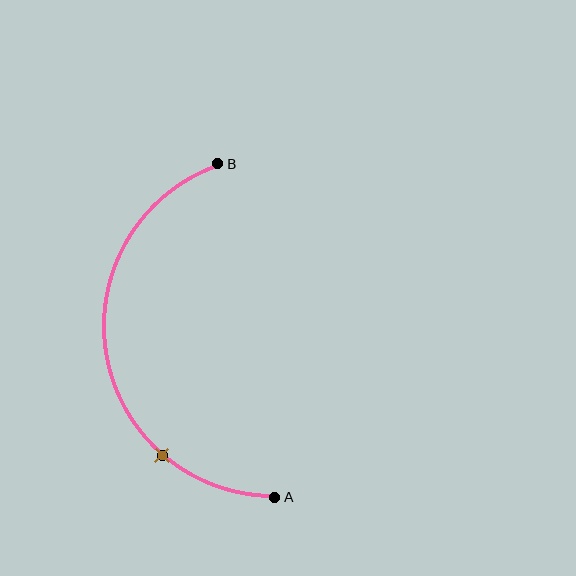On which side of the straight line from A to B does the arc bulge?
The arc bulges to the left of the straight line connecting A and B.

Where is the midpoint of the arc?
The arc midpoint is the point on the curve farthest from the straight line joining A and B. It sits to the left of that line.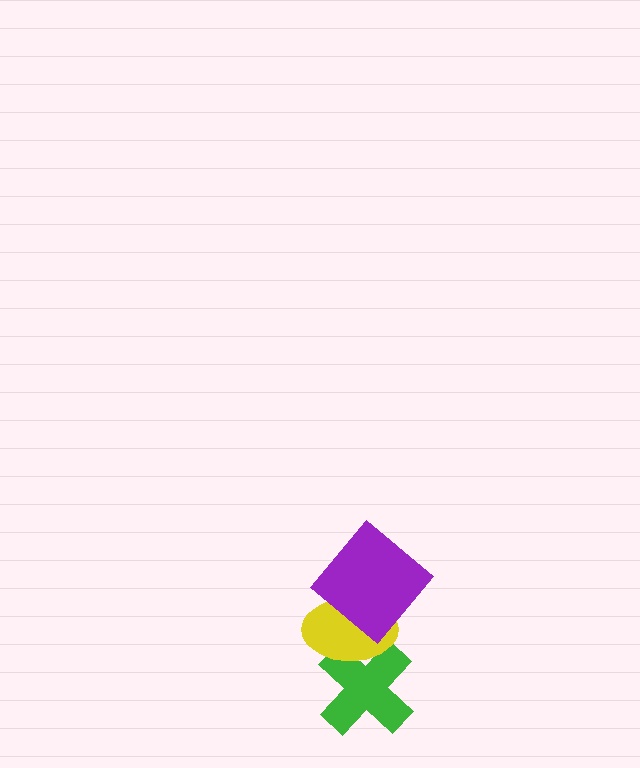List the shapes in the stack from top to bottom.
From top to bottom: the purple diamond, the yellow ellipse, the green cross.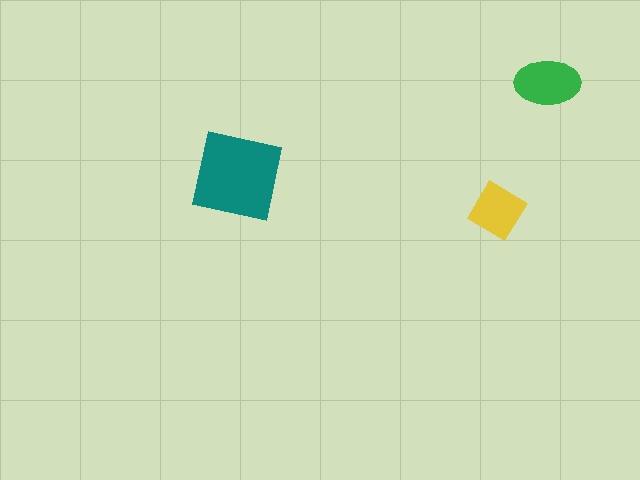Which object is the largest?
The teal square.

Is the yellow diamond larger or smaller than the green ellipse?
Smaller.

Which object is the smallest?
The yellow diamond.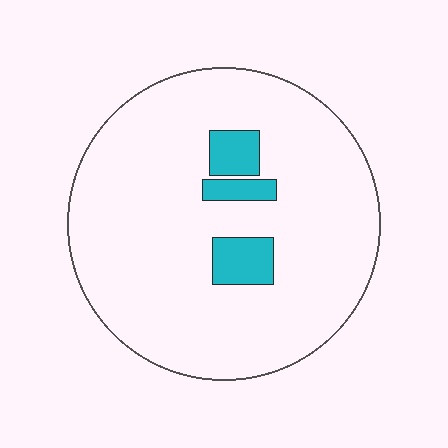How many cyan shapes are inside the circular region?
3.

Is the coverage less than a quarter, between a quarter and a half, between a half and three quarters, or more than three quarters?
Less than a quarter.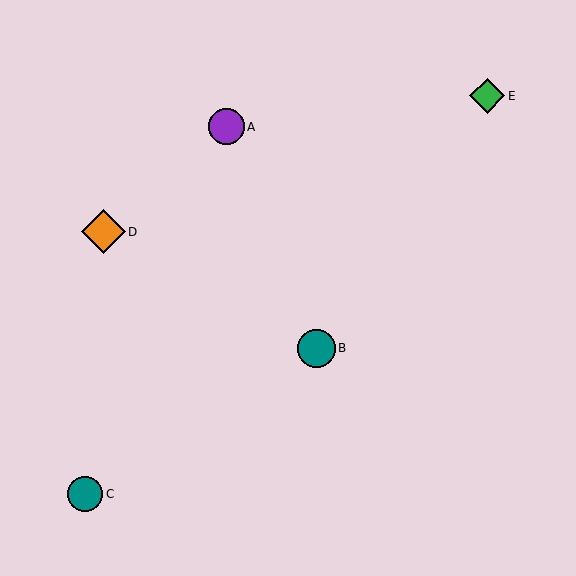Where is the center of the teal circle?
The center of the teal circle is at (85, 494).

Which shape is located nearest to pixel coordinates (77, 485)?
The teal circle (labeled C) at (85, 494) is nearest to that location.